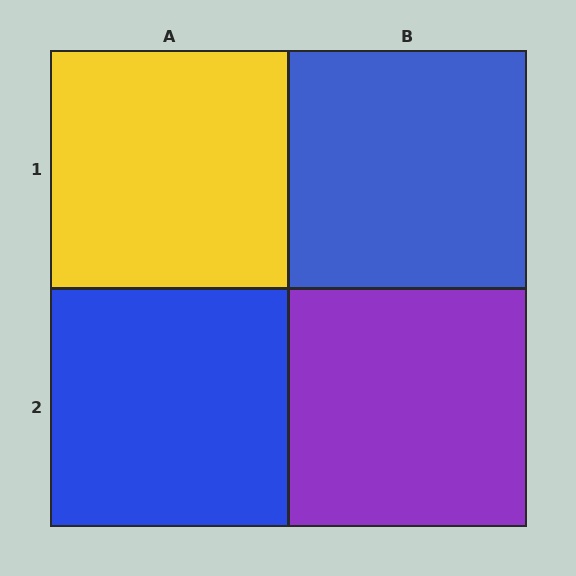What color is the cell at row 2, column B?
Purple.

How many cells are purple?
1 cell is purple.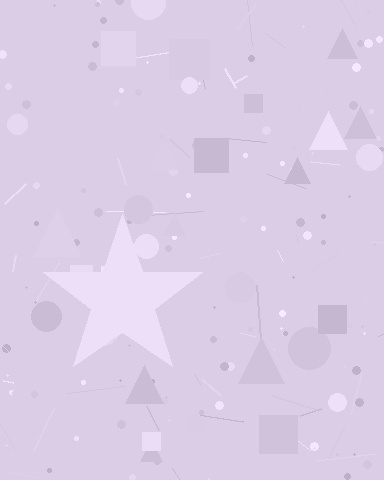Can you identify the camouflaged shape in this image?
The camouflaged shape is a star.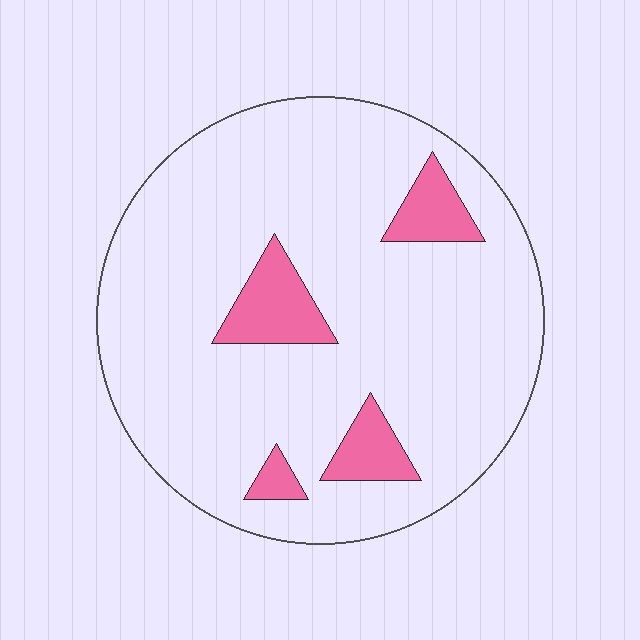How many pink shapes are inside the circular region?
4.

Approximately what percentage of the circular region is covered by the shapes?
Approximately 10%.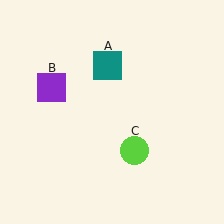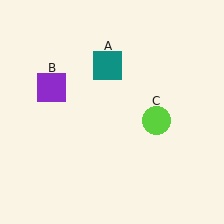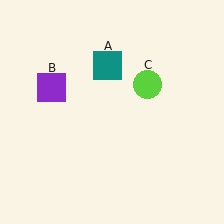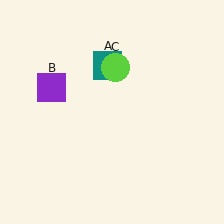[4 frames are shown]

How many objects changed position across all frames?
1 object changed position: lime circle (object C).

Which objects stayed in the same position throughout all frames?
Teal square (object A) and purple square (object B) remained stationary.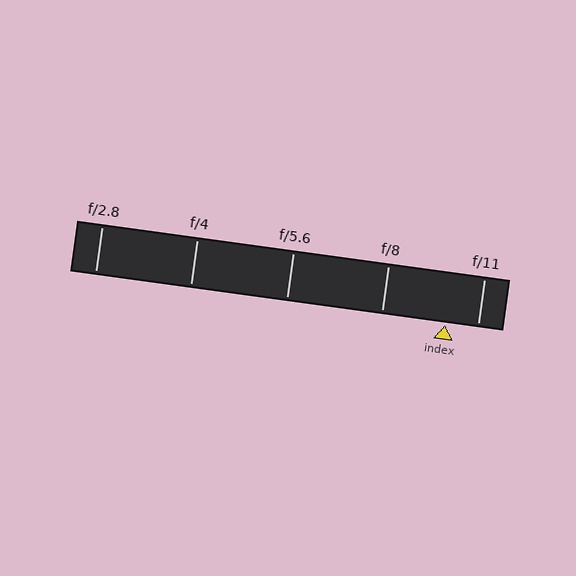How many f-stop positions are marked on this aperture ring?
There are 5 f-stop positions marked.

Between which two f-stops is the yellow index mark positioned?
The index mark is between f/8 and f/11.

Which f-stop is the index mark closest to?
The index mark is closest to f/11.